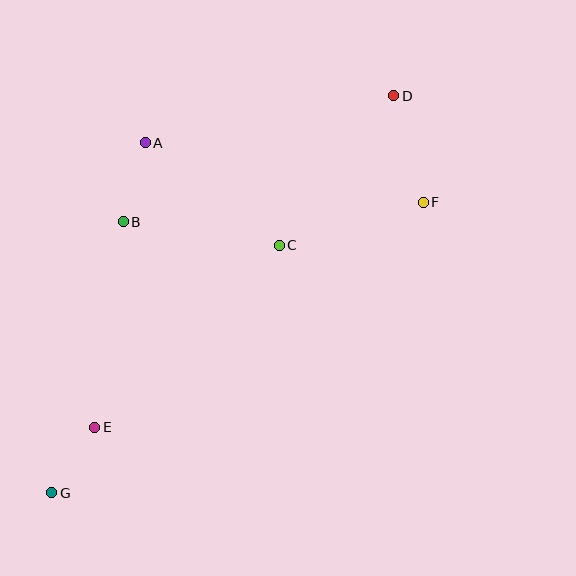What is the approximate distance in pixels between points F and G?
The distance between F and G is approximately 472 pixels.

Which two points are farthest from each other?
Points D and G are farthest from each other.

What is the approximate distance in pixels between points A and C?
The distance between A and C is approximately 169 pixels.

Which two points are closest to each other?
Points E and G are closest to each other.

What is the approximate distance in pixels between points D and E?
The distance between D and E is approximately 447 pixels.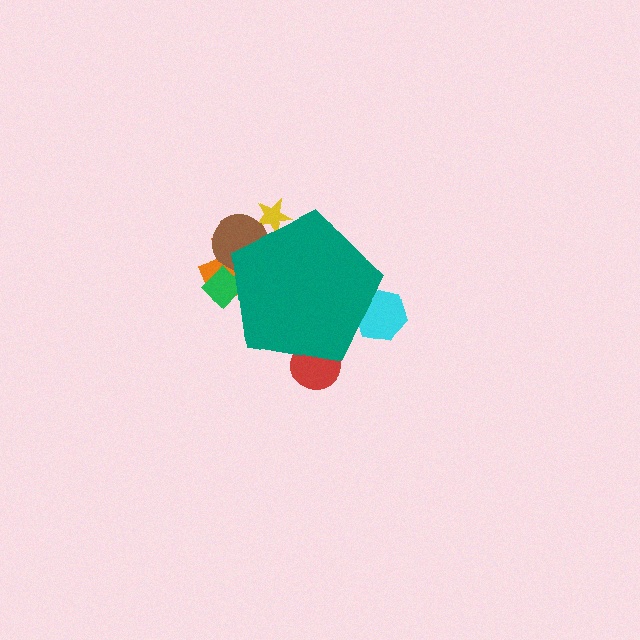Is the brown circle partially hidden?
Yes, the brown circle is partially hidden behind the teal pentagon.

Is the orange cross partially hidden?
Yes, the orange cross is partially hidden behind the teal pentagon.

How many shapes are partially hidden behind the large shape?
6 shapes are partially hidden.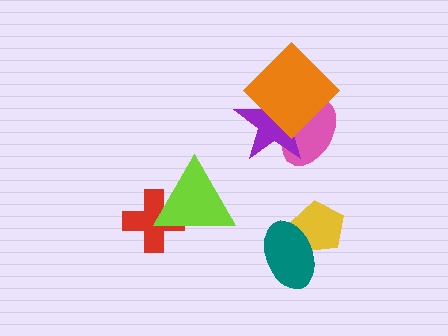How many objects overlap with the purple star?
2 objects overlap with the purple star.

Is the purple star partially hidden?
Yes, it is partially covered by another shape.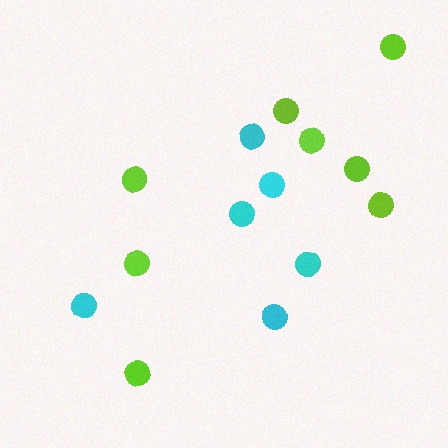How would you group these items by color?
There are 2 groups: one group of cyan circles (6) and one group of lime circles (8).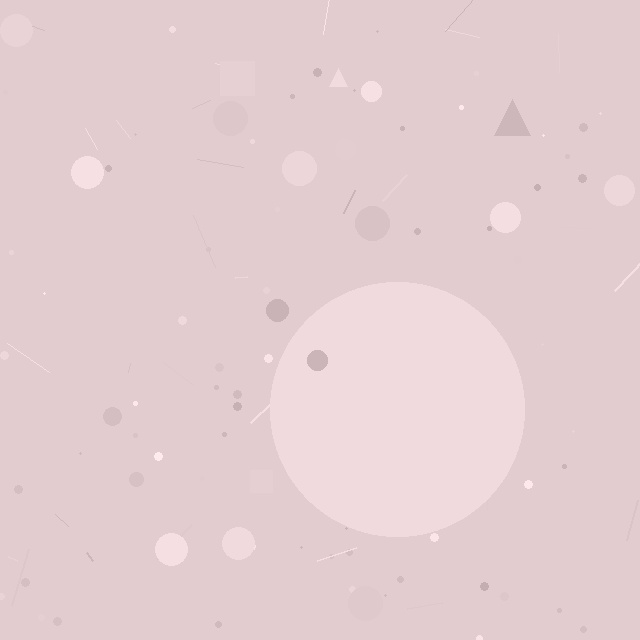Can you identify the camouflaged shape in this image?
The camouflaged shape is a circle.